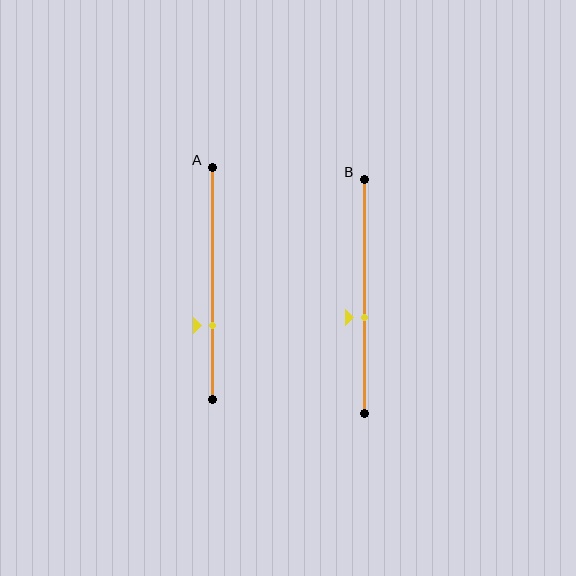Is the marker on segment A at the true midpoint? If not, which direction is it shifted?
No, the marker on segment A is shifted downward by about 18% of the segment length.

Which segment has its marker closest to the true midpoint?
Segment B has its marker closest to the true midpoint.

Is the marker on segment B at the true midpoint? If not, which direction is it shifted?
No, the marker on segment B is shifted downward by about 9% of the segment length.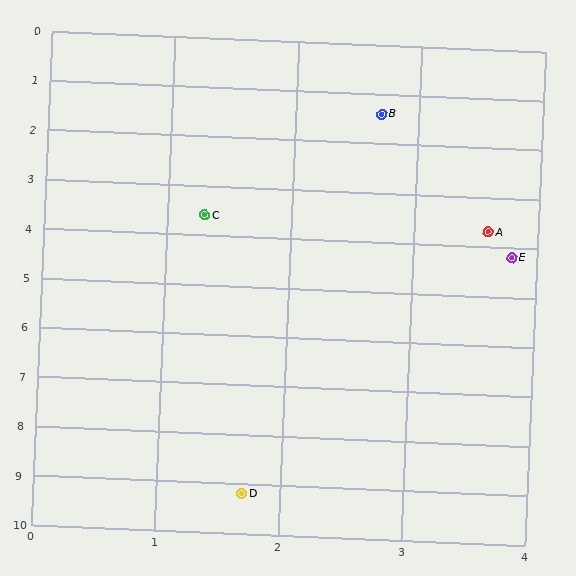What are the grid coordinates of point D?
Point D is at approximately (1.7, 9.2).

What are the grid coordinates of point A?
Point A is at approximately (3.6, 3.7).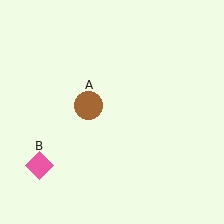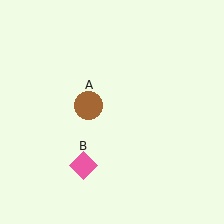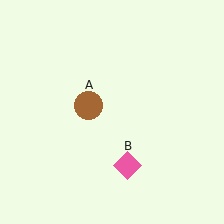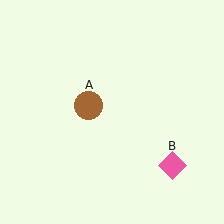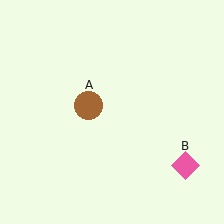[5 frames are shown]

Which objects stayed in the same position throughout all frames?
Brown circle (object A) remained stationary.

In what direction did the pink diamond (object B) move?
The pink diamond (object B) moved right.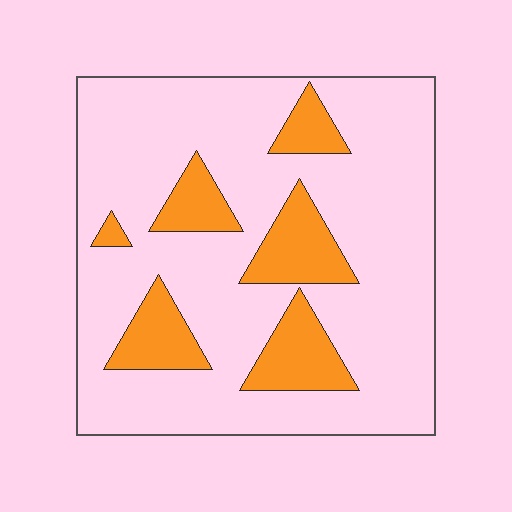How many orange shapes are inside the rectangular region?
6.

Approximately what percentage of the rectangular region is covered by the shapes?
Approximately 20%.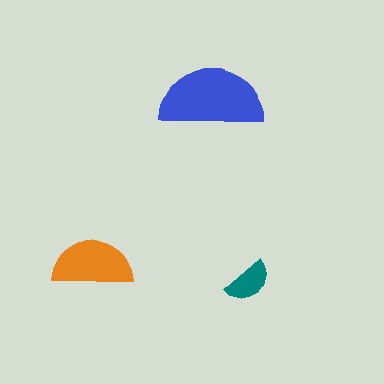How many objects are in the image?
There are 3 objects in the image.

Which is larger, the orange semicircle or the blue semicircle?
The blue one.